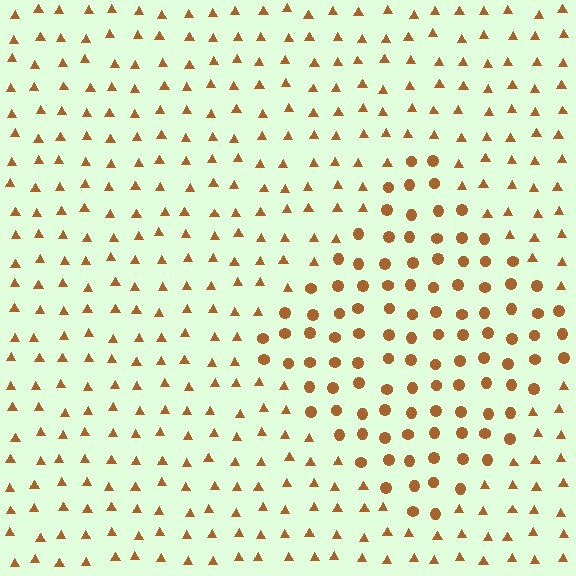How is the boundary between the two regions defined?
The boundary is defined by a change in element shape: circles inside vs. triangles outside. All elements share the same color and spacing.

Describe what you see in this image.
The image is filled with small brown elements arranged in a uniform grid. A diamond-shaped region contains circles, while the surrounding area contains triangles. The boundary is defined purely by the change in element shape.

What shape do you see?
I see a diamond.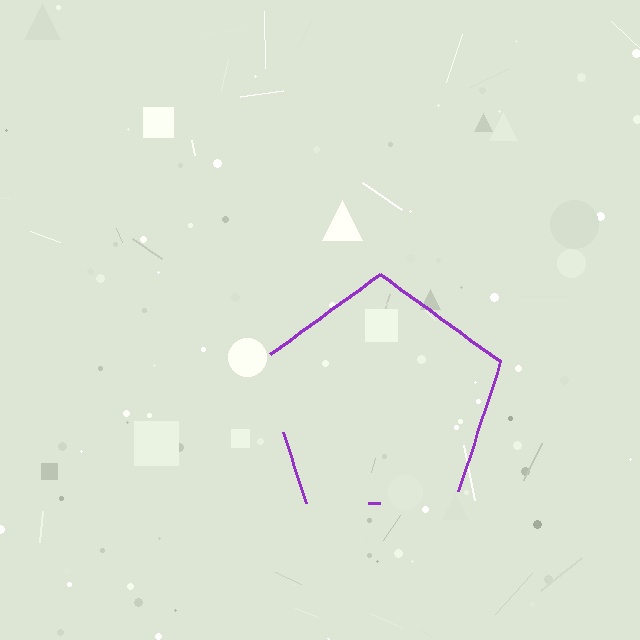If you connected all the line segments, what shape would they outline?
They would outline a pentagon.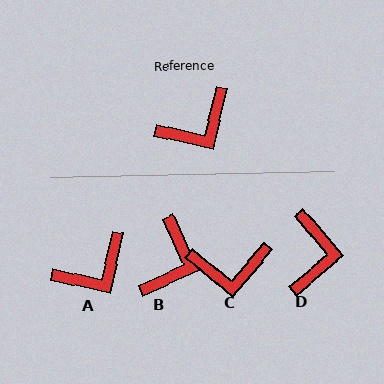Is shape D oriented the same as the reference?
No, it is off by about 54 degrees.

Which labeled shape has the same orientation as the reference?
A.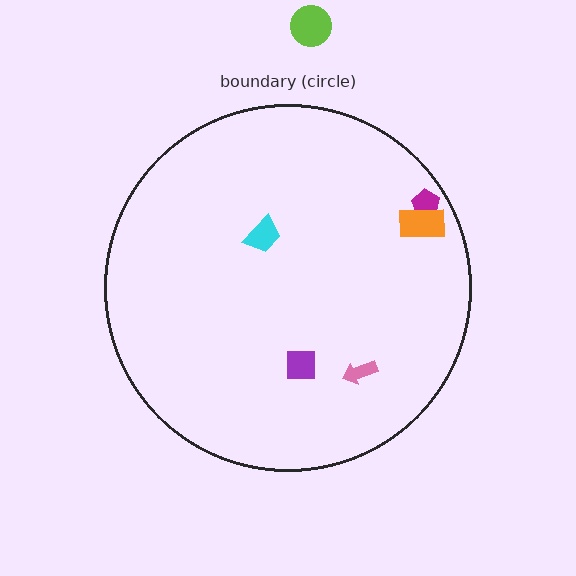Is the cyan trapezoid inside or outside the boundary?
Inside.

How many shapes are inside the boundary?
5 inside, 1 outside.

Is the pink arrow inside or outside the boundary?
Inside.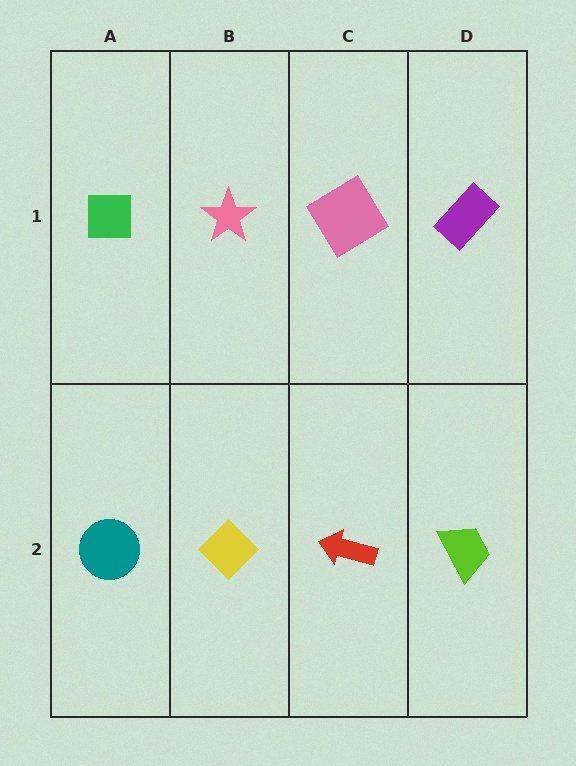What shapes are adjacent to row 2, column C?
A pink diamond (row 1, column C), a yellow diamond (row 2, column B), a lime trapezoid (row 2, column D).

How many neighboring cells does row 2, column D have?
2.